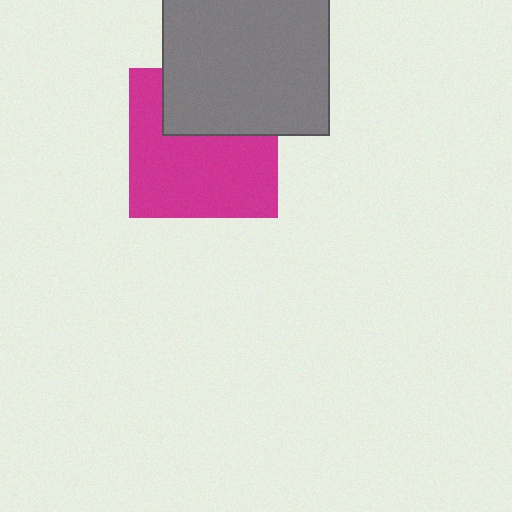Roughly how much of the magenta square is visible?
About half of it is visible (roughly 64%).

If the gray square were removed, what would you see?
You would see the complete magenta square.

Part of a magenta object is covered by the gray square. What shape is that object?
It is a square.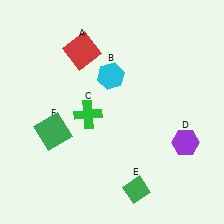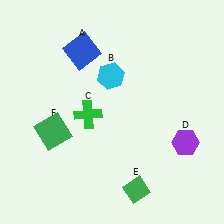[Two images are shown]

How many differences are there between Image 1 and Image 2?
There is 1 difference between the two images.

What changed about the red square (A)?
In Image 1, A is red. In Image 2, it changed to blue.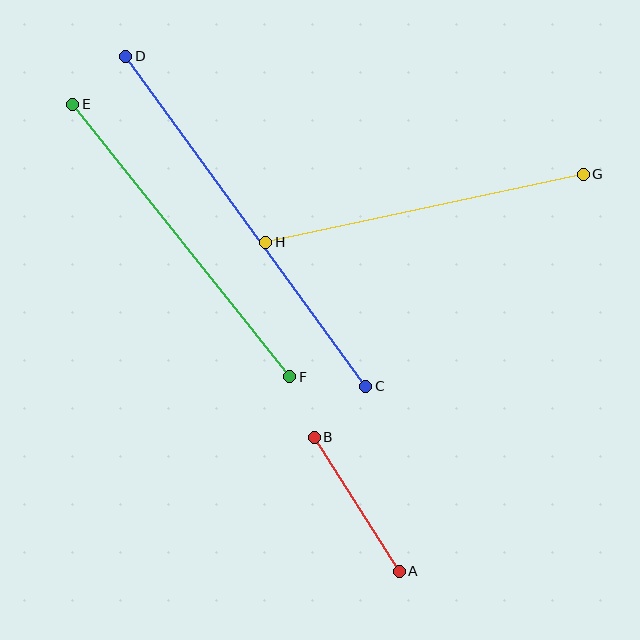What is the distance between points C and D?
The distance is approximately 408 pixels.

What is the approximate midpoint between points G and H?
The midpoint is at approximately (424, 208) pixels.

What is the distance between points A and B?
The distance is approximately 159 pixels.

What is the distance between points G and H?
The distance is approximately 325 pixels.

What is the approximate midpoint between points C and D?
The midpoint is at approximately (246, 221) pixels.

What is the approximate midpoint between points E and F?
The midpoint is at approximately (181, 241) pixels.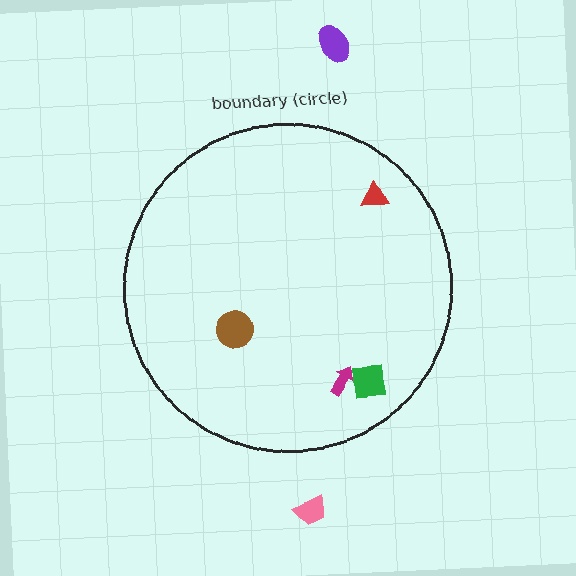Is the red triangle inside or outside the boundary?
Inside.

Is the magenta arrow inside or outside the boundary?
Inside.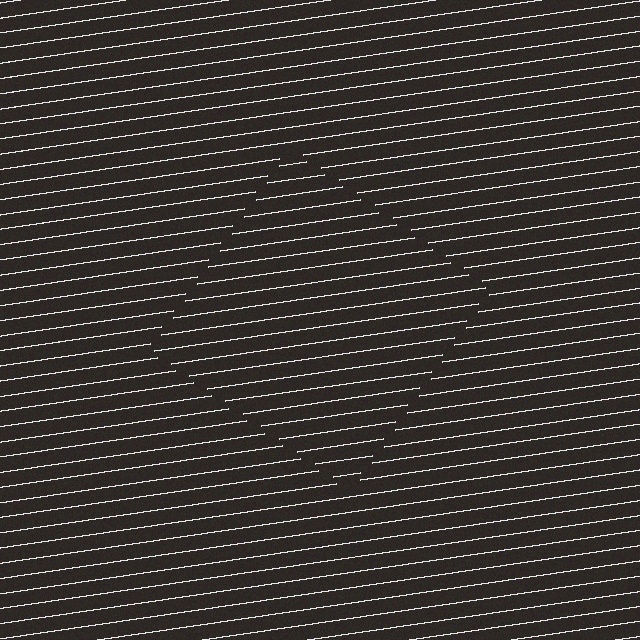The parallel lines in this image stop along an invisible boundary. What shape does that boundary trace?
An illusory square. The interior of the shape contains the same grating, shifted by half a period — the contour is defined by the phase discontinuity where line-ends from the inner and outer gratings abut.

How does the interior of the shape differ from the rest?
The interior of the shape contains the same grating, shifted by half a period — the contour is defined by the phase discontinuity where line-ends from the inner and outer gratings abut.